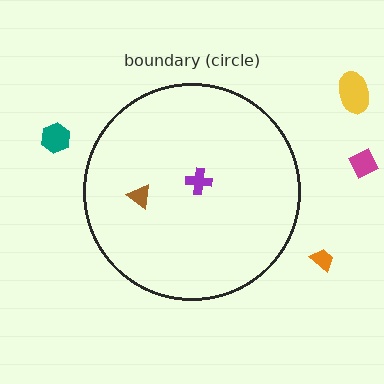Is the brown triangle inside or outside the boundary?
Inside.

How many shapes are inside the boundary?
2 inside, 4 outside.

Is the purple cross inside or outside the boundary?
Inside.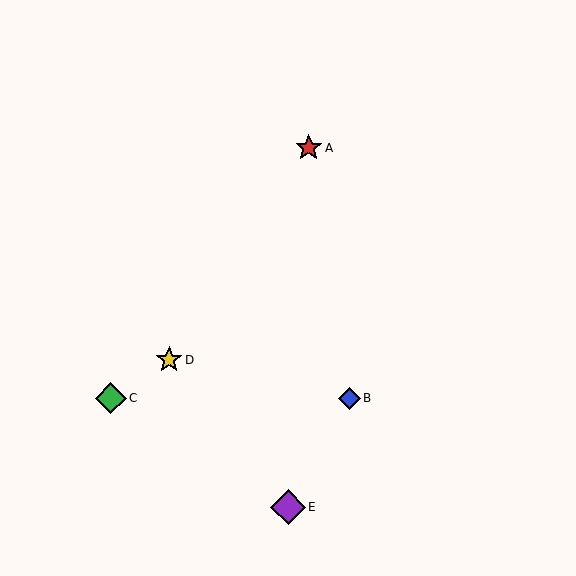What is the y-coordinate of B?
Object B is at y≈398.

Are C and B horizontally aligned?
Yes, both are at y≈398.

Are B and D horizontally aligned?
No, B is at y≈398 and D is at y≈360.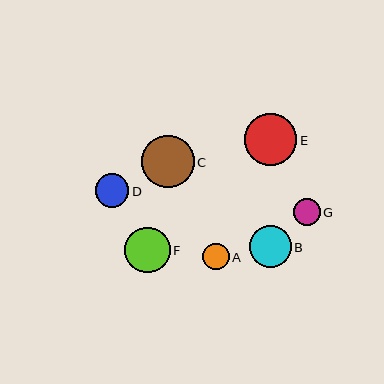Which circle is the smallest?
Circle A is the smallest with a size of approximately 26 pixels.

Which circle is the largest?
Circle C is the largest with a size of approximately 53 pixels.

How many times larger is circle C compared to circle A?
Circle C is approximately 2.0 times the size of circle A.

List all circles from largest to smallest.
From largest to smallest: C, E, F, B, D, G, A.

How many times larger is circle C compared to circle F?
Circle C is approximately 1.1 times the size of circle F.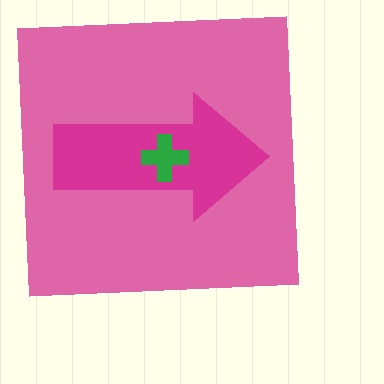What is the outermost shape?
The pink square.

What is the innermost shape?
The green cross.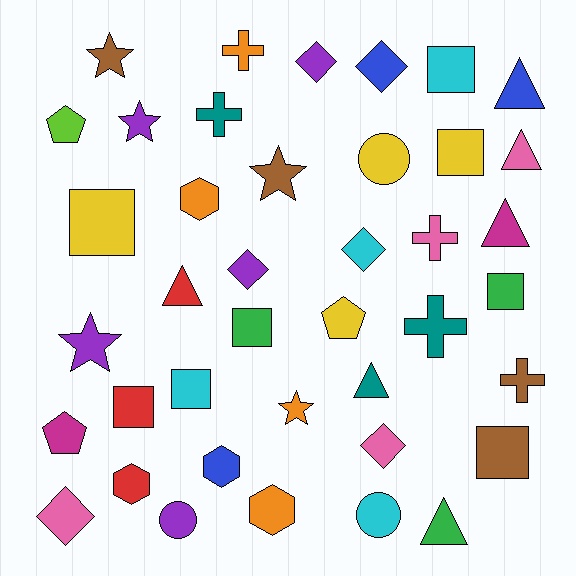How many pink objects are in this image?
There are 4 pink objects.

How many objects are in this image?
There are 40 objects.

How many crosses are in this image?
There are 5 crosses.